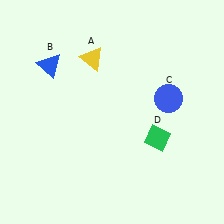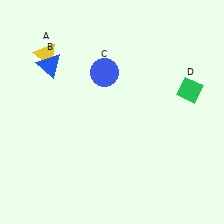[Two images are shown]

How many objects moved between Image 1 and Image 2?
3 objects moved between the two images.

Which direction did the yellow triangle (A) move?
The yellow triangle (A) moved left.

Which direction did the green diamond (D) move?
The green diamond (D) moved up.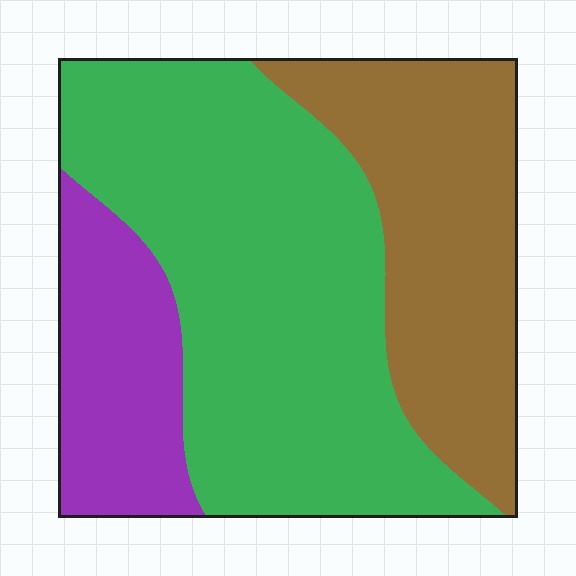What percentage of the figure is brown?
Brown covers around 30% of the figure.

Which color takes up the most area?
Green, at roughly 55%.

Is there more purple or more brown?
Brown.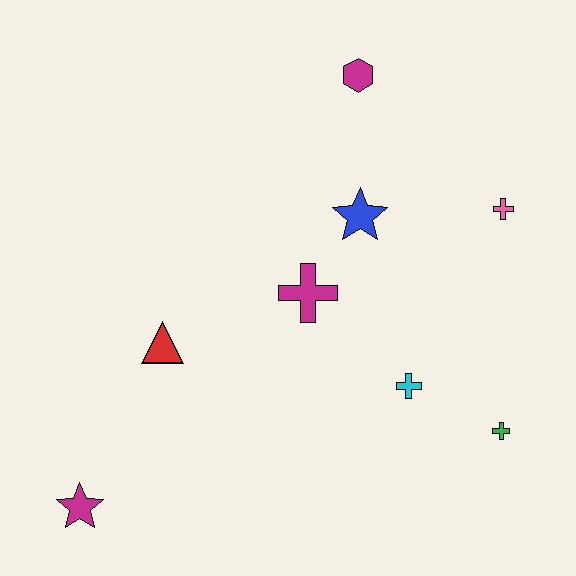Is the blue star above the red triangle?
Yes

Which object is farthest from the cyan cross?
The magenta star is farthest from the cyan cross.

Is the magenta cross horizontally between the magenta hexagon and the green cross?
No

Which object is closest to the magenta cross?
The blue star is closest to the magenta cross.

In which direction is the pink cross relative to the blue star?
The pink cross is to the right of the blue star.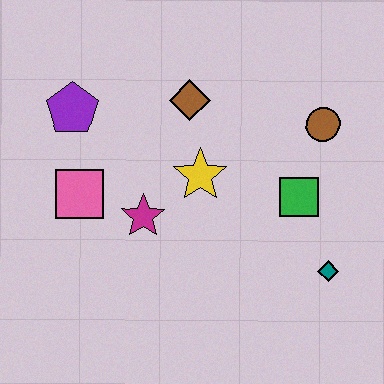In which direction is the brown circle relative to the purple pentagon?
The brown circle is to the right of the purple pentagon.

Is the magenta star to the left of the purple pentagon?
No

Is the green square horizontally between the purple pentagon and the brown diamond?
No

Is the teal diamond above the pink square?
No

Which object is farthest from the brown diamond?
The teal diamond is farthest from the brown diamond.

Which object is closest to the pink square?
The magenta star is closest to the pink square.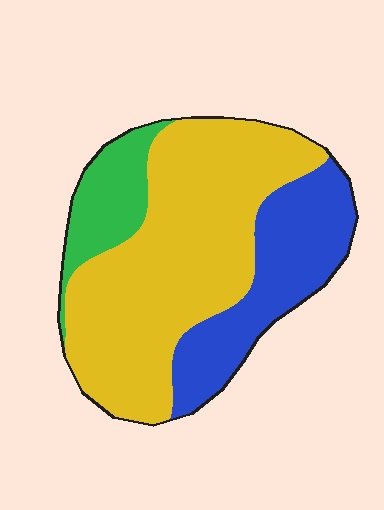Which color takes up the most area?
Yellow, at roughly 60%.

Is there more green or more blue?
Blue.